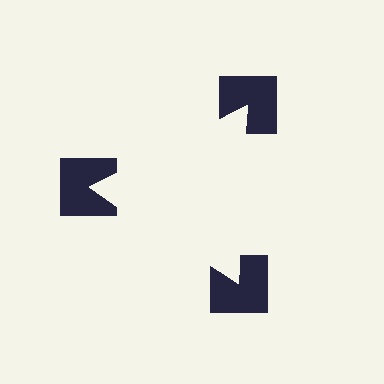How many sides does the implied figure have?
3 sides.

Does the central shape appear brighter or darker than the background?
It typically appears slightly brighter than the background, even though no actual brightness change is drawn.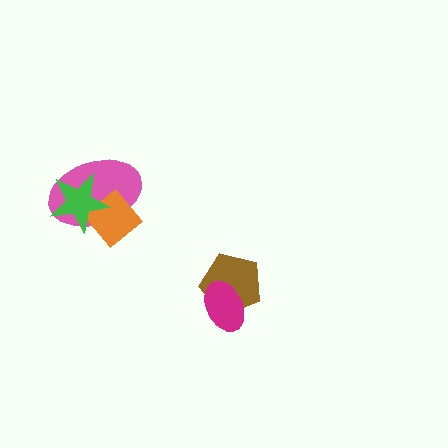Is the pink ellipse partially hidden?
Yes, it is partially covered by another shape.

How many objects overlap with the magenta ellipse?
1 object overlaps with the magenta ellipse.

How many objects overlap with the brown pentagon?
1 object overlaps with the brown pentagon.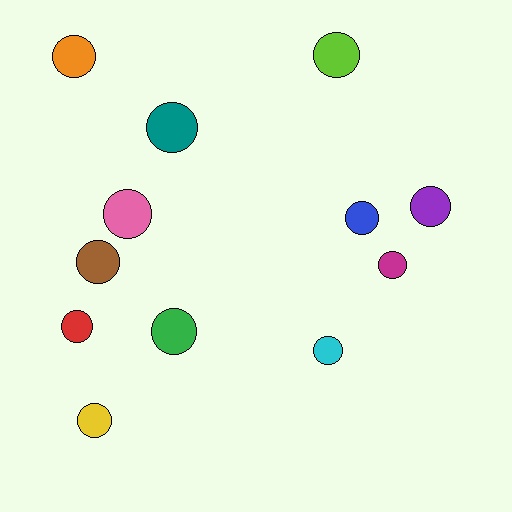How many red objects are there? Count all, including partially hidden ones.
There is 1 red object.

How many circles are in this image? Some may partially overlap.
There are 12 circles.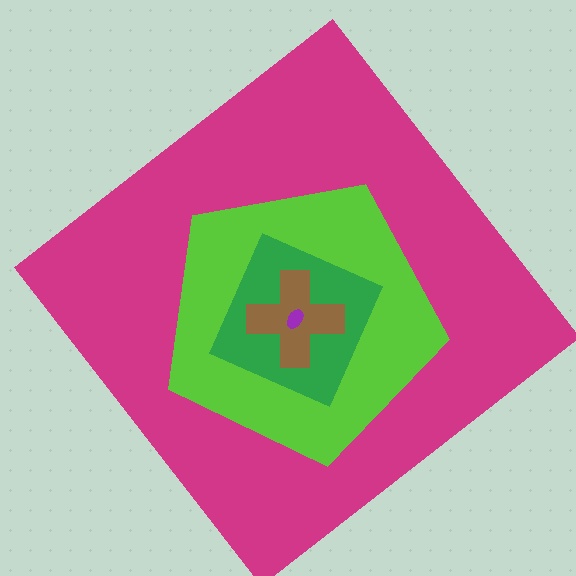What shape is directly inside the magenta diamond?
The lime pentagon.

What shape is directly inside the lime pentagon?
The green diamond.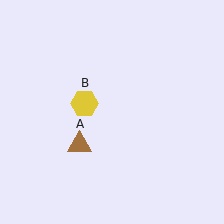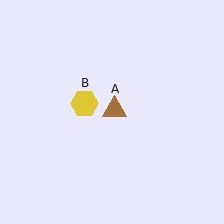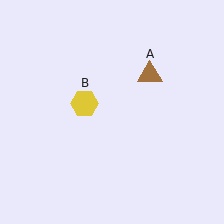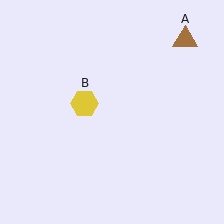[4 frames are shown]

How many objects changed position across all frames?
1 object changed position: brown triangle (object A).